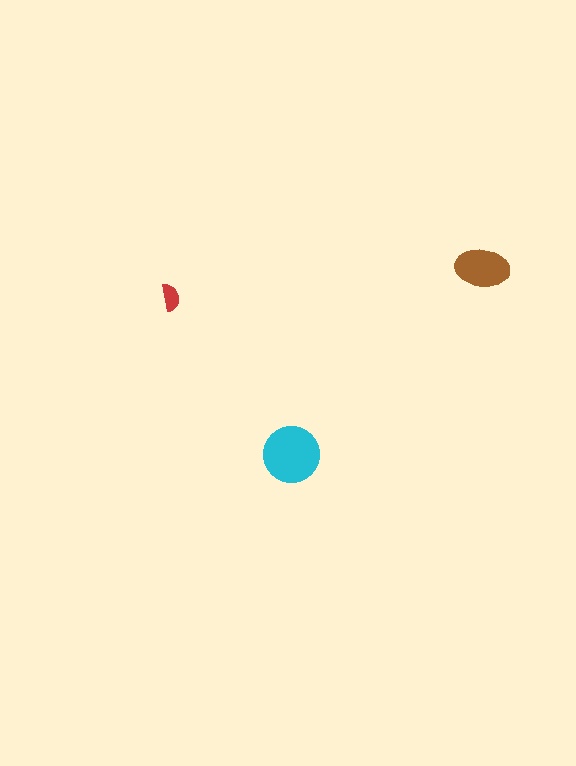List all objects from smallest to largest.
The red semicircle, the brown ellipse, the cyan circle.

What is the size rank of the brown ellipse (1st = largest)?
2nd.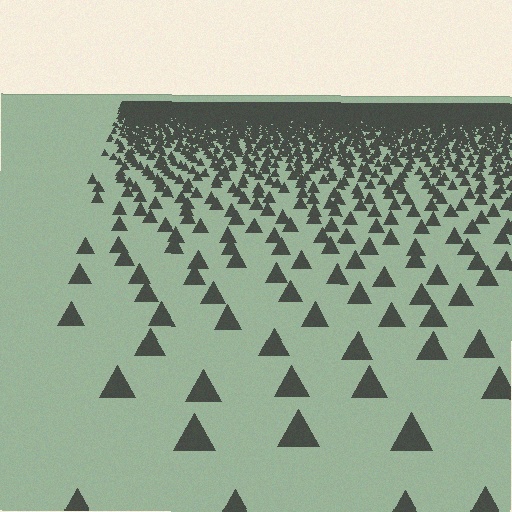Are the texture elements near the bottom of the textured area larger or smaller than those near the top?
Larger. Near the bottom, elements are closer to the viewer and appear at a bigger on-screen size.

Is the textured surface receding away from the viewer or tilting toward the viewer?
The surface is receding away from the viewer. Texture elements get smaller and denser toward the top.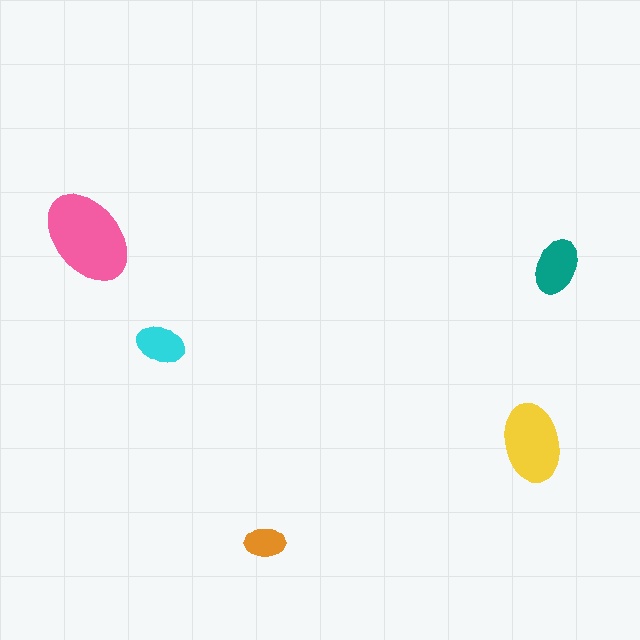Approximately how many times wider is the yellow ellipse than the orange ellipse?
About 2 times wider.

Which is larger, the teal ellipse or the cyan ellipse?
The teal one.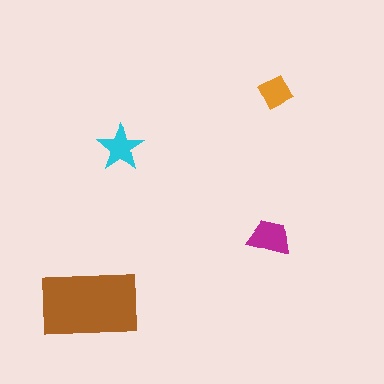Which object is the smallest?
The orange diamond.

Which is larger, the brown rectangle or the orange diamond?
The brown rectangle.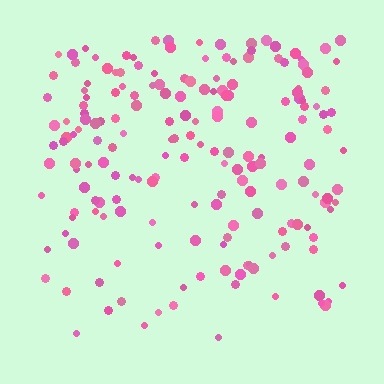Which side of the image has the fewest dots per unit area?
The bottom.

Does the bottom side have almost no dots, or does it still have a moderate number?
Still a moderate number, just noticeably fewer than the top.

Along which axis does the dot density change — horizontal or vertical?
Vertical.